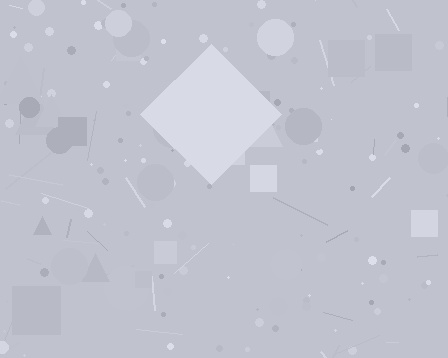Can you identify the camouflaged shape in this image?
The camouflaged shape is a diamond.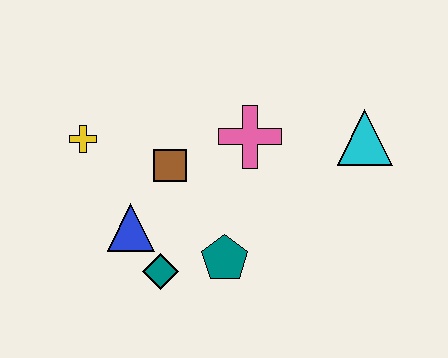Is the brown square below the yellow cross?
Yes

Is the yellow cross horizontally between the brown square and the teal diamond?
No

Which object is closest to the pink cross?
The brown square is closest to the pink cross.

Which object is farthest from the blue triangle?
The cyan triangle is farthest from the blue triangle.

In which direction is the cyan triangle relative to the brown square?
The cyan triangle is to the right of the brown square.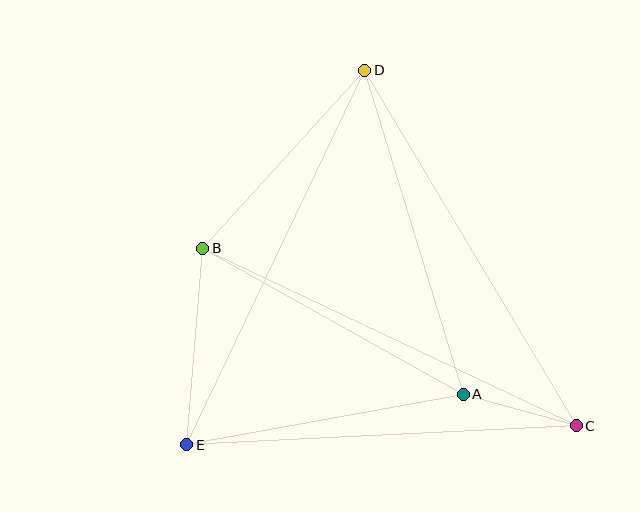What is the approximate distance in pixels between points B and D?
The distance between B and D is approximately 241 pixels.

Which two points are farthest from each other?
Points D and E are farthest from each other.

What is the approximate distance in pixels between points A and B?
The distance between A and B is approximately 299 pixels.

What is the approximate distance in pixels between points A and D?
The distance between A and D is approximately 339 pixels.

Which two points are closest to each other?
Points A and C are closest to each other.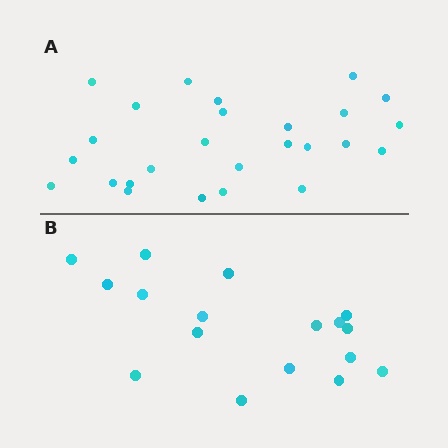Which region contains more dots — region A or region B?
Region A (the top region) has more dots.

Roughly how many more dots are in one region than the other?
Region A has roughly 8 or so more dots than region B.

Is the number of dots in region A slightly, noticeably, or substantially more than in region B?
Region A has substantially more. The ratio is roughly 1.5 to 1.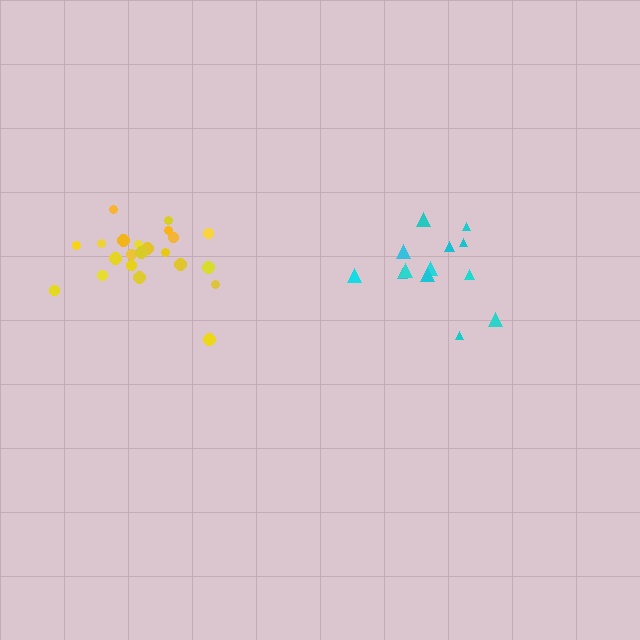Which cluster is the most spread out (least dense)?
Cyan.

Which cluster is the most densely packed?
Yellow.